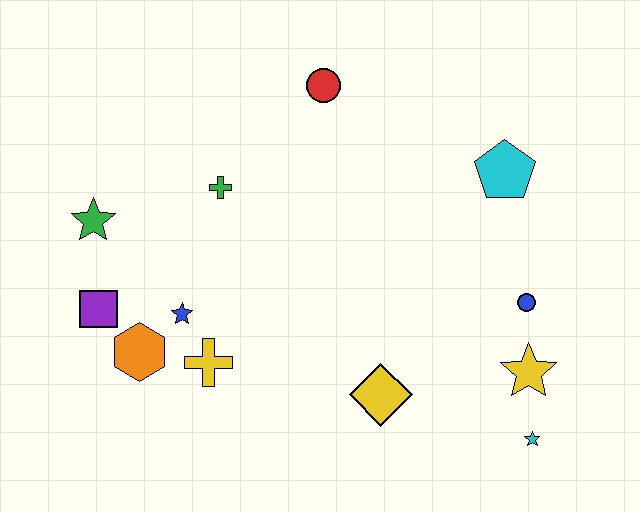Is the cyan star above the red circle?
No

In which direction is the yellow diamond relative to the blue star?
The yellow diamond is to the right of the blue star.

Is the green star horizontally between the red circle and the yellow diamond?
No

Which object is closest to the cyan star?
The yellow star is closest to the cyan star.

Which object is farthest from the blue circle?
The green star is farthest from the blue circle.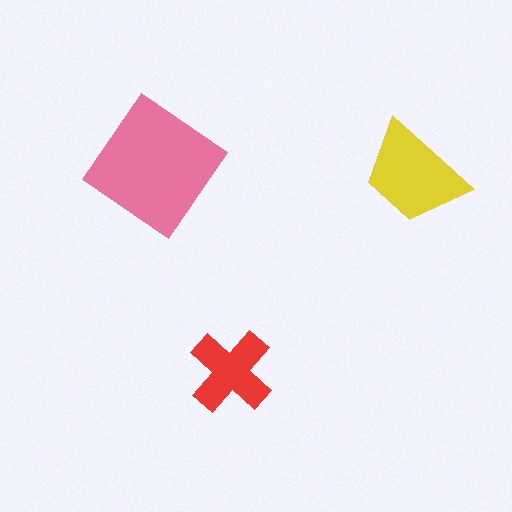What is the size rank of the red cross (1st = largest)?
3rd.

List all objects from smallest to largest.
The red cross, the yellow trapezoid, the pink diamond.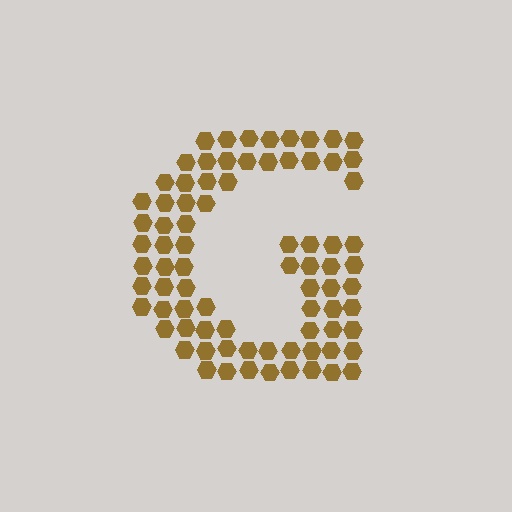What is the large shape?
The large shape is the letter G.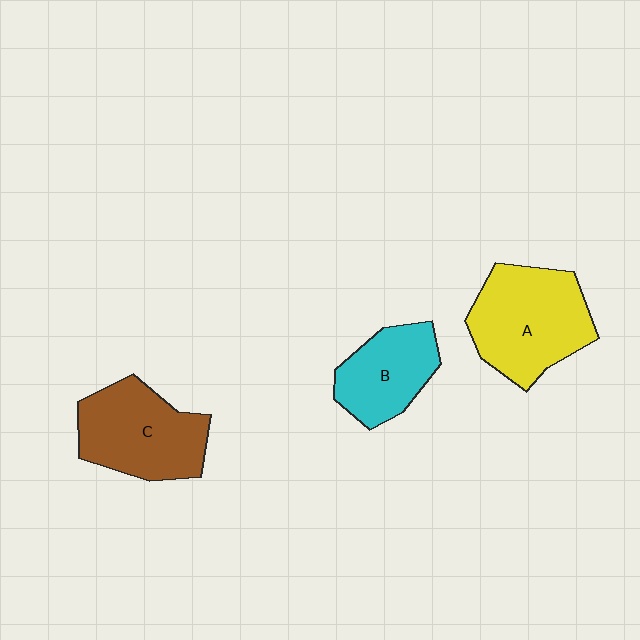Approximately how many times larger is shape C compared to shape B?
Approximately 1.3 times.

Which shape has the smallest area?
Shape B (cyan).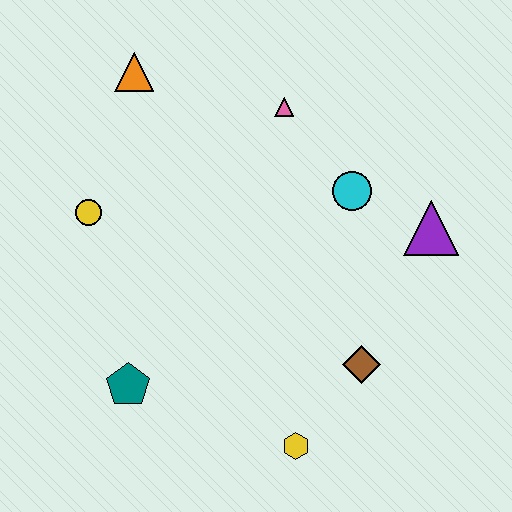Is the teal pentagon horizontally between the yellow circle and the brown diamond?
Yes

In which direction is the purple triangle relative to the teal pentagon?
The purple triangle is to the right of the teal pentagon.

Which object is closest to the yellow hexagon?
The brown diamond is closest to the yellow hexagon.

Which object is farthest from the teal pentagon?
The purple triangle is farthest from the teal pentagon.